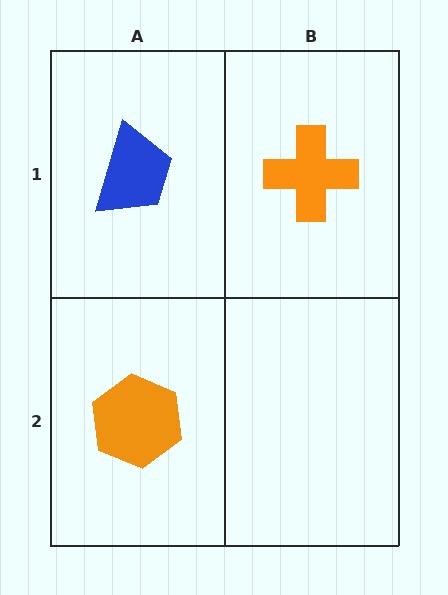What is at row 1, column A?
A blue trapezoid.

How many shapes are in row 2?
1 shape.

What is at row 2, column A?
An orange hexagon.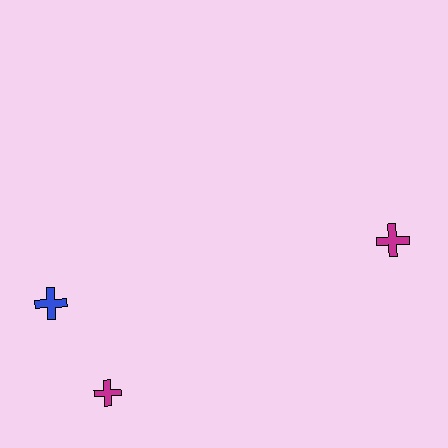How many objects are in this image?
There are 3 objects.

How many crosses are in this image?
There are 3 crosses.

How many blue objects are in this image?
There is 1 blue object.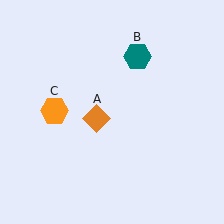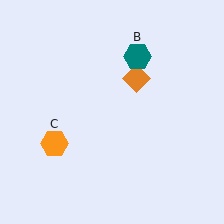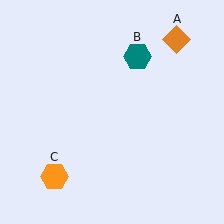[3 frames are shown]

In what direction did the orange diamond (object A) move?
The orange diamond (object A) moved up and to the right.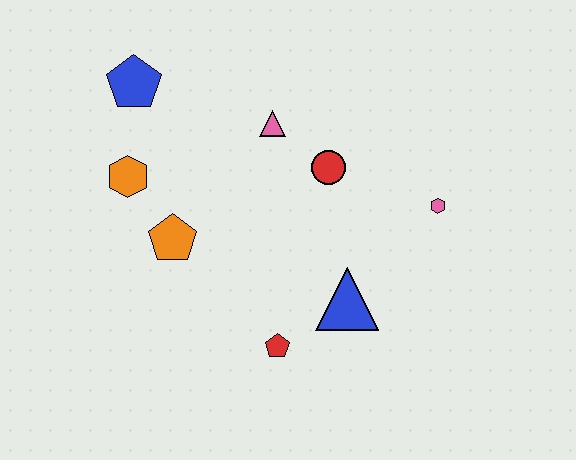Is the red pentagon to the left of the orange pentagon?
No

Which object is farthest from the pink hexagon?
The blue pentagon is farthest from the pink hexagon.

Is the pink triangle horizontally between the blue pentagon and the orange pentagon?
No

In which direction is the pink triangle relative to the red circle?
The pink triangle is to the left of the red circle.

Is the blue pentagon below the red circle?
No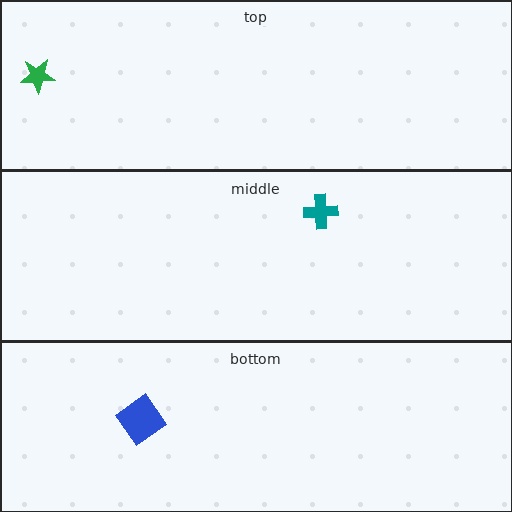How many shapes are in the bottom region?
1.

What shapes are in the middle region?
The teal cross.